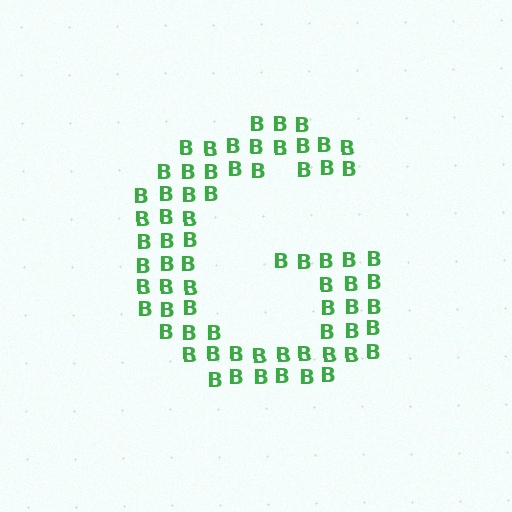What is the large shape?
The large shape is the letter G.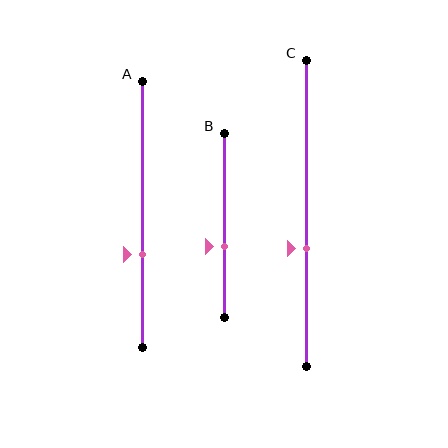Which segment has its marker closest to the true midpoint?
Segment B has its marker closest to the true midpoint.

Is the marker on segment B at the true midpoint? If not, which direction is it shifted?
No, the marker on segment B is shifted downward by about 11% of the segment length.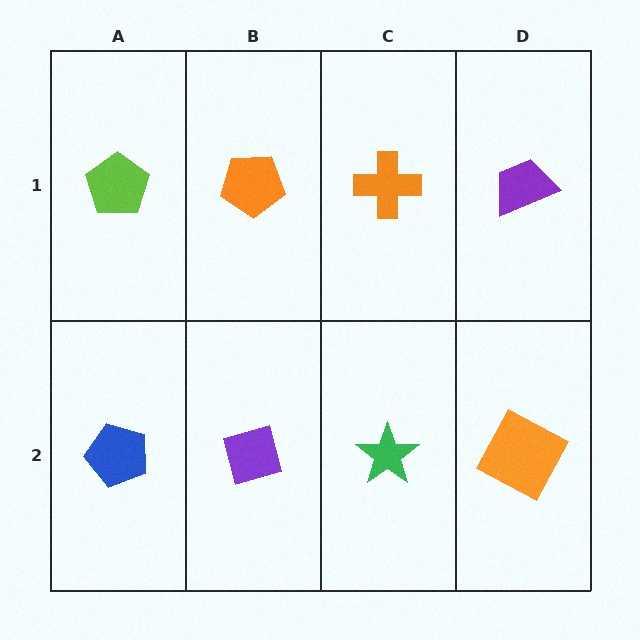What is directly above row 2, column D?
A purple trapezoid.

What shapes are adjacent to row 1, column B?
A purple diamond (row 2, column B), a lime pentagon (row 1, column A), an orange cross (row 1, column C).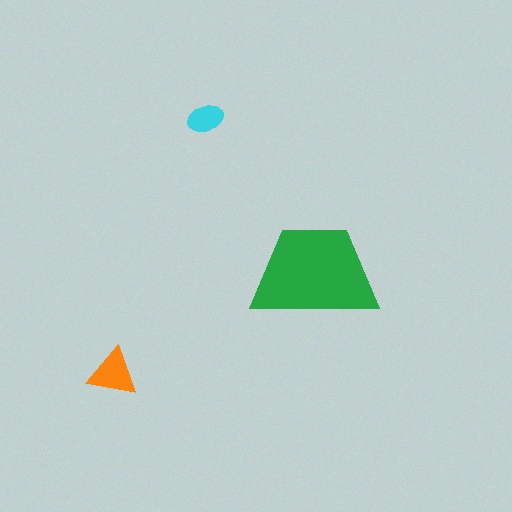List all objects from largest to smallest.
The green trapezoid, the orange triangle, the cyan ellipse.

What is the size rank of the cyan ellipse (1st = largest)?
3rd.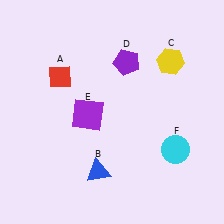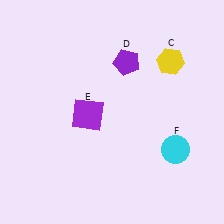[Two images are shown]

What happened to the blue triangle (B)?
The blue triangle (B) was removed in Image 2. It was in the bottom-left area of Image 1.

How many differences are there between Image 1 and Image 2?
There are 2 differences between the two images.